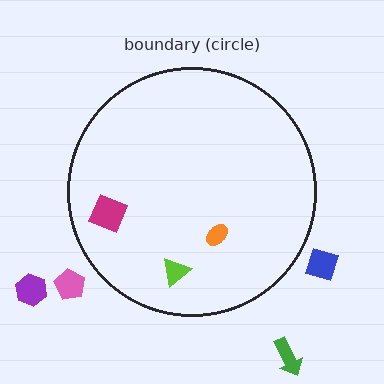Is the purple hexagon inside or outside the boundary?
Outside.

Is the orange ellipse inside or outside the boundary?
Inside.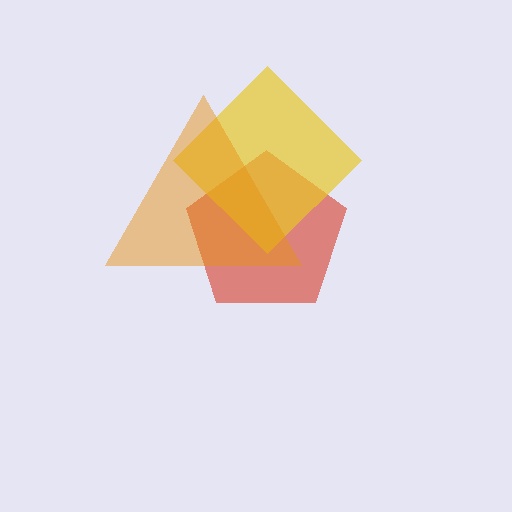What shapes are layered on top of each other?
The layered shapes are: a red pentagon, a yellow diamond, an orange triangle.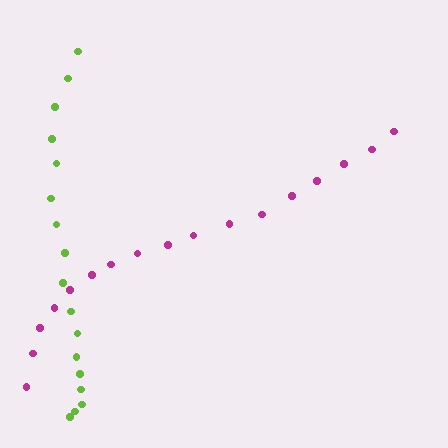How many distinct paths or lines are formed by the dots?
There are 2 distinct paths.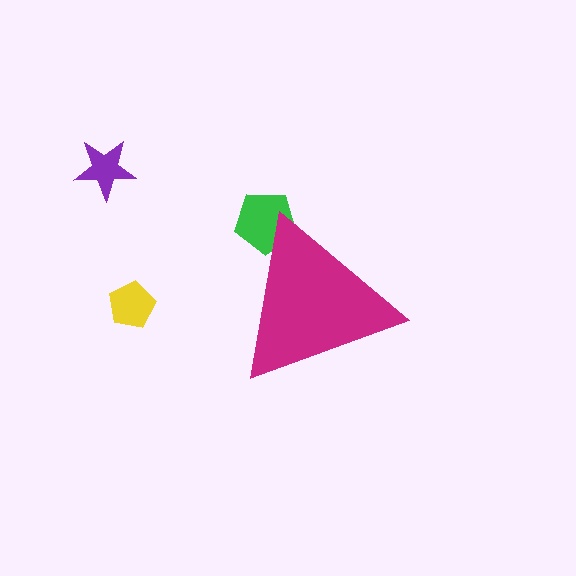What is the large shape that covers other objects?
A magenta triangle.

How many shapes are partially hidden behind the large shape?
1 shape is partially hidden.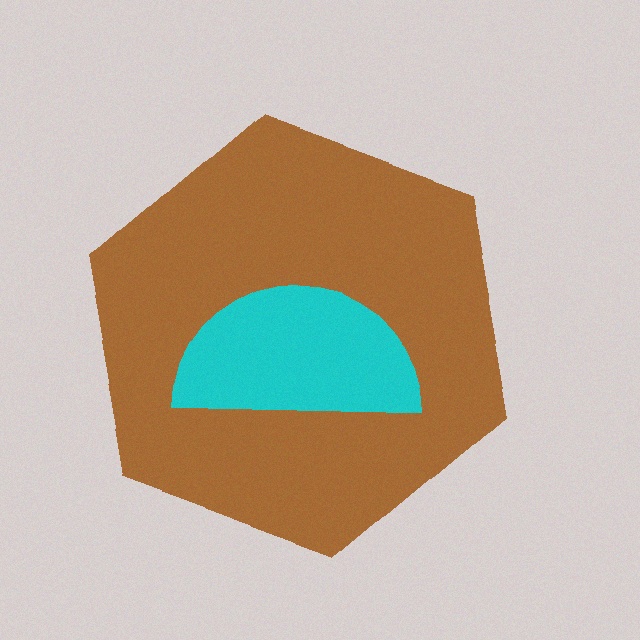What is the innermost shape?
The cyan semicircle.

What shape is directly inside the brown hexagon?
The cyan semicircle.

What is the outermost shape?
The brown hexagon.